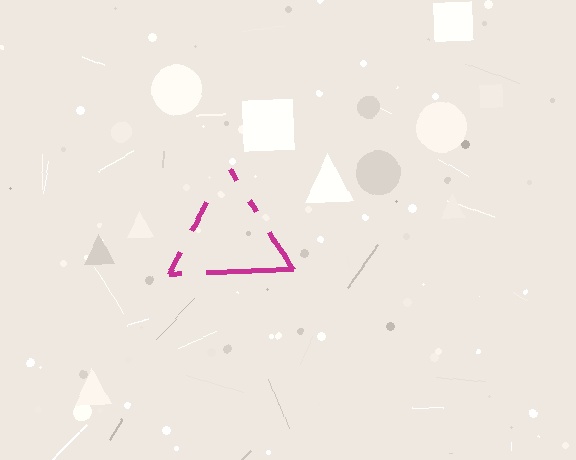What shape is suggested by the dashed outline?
The dashed outline suggests a triangle.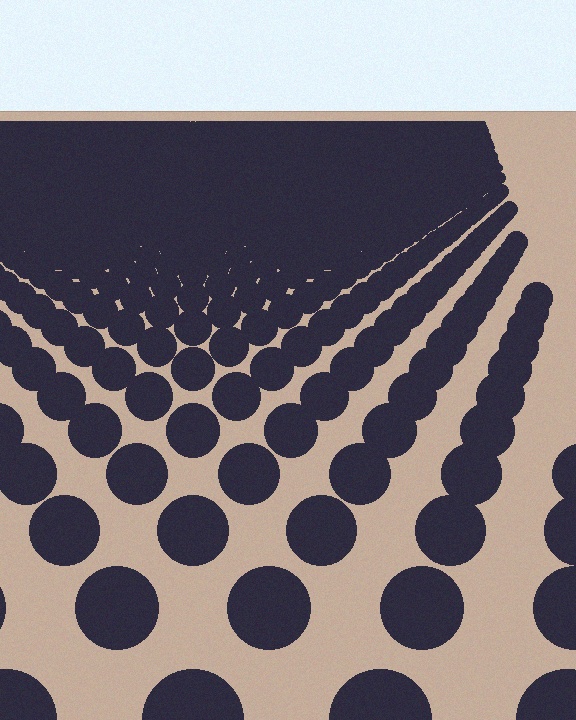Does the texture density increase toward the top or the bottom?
Density increases toward the top.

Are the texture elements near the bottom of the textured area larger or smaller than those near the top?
Larger. Near the bottom, elements are closer to the viewer and appear at a bigger on-screen size.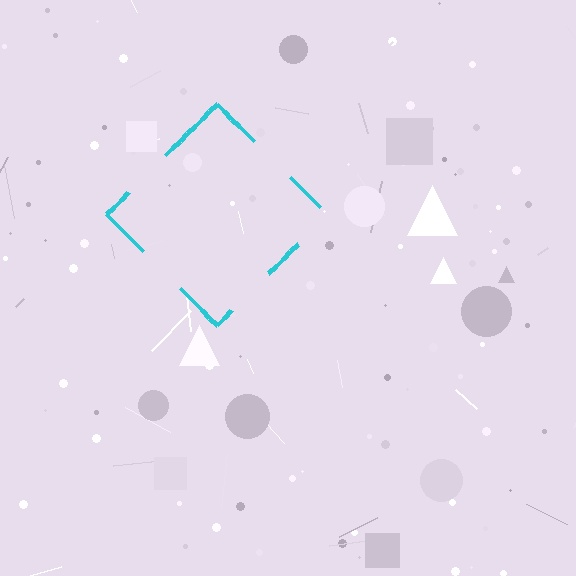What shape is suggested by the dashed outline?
The dashed outline suggests a diamond.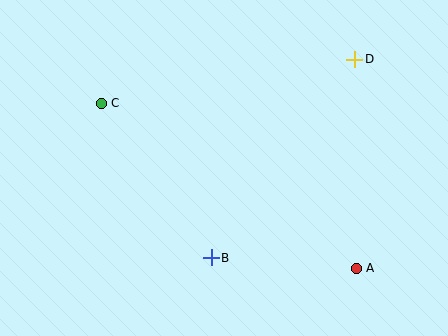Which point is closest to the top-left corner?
Point C is closest to the top-left corner.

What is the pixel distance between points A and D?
The distance between A and D is 209 pixels.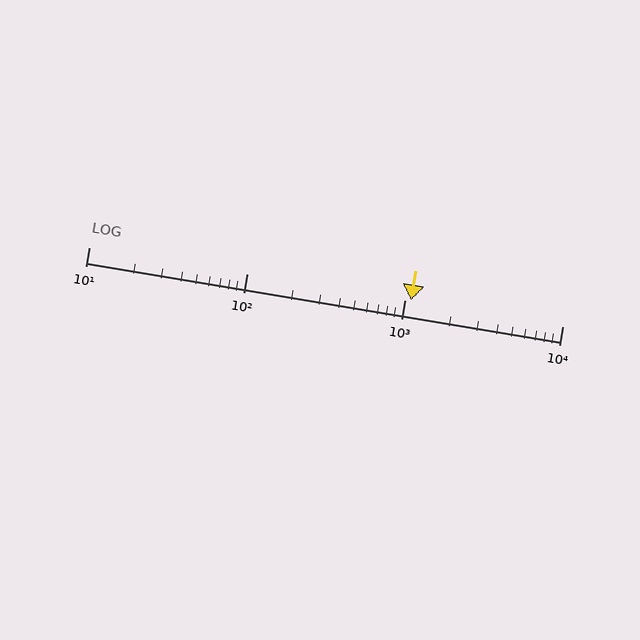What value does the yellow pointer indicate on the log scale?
The pointer indicates approximately 1100.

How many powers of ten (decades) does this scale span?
The scale spans 3 decades, from 10 to 10000.